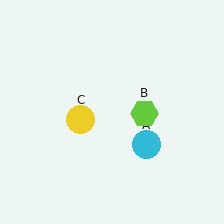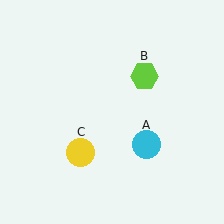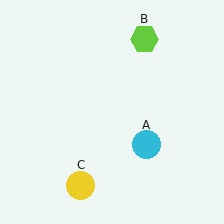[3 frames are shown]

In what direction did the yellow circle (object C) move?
The yellow circle (object C) moved down.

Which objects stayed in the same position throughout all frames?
Cyan circle (object A) remained stationary.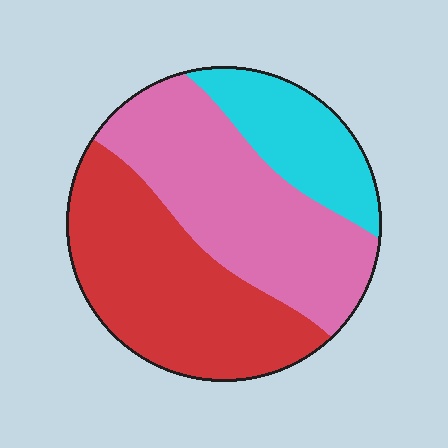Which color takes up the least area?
Cyan, at roughly 20%.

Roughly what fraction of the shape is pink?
Pink covers 41% of the shape.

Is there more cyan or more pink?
Pink.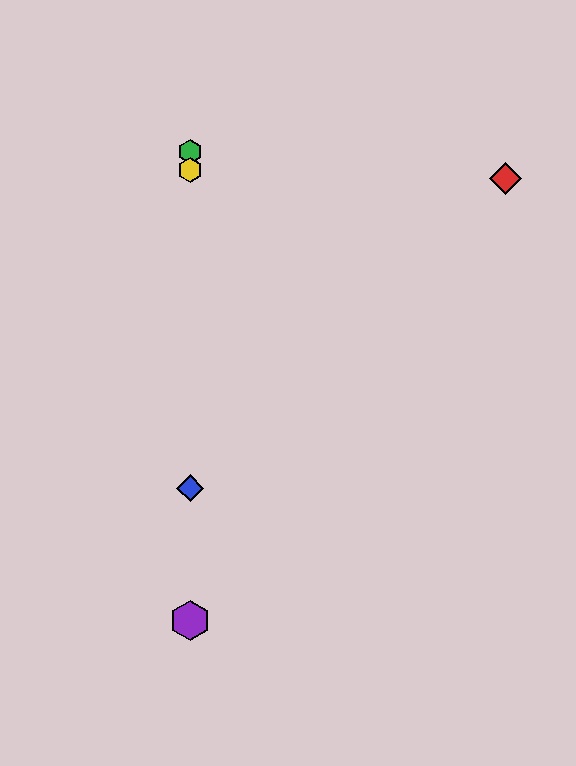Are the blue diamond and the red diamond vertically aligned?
No, the blue diamond is at x≈190 and the red diamond is at x≈506.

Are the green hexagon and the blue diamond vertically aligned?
Yes, both are at x≈190.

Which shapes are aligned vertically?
The blue diamond, the green hexagon, the yellow hexagon, the purple hexagon are aligned vertically.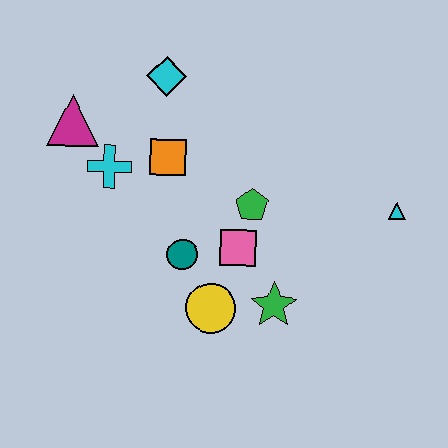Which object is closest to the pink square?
The green pentagon is closest to the pink square.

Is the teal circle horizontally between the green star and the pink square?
No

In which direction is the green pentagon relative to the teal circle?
The green pentagon is to the right of the teal circle.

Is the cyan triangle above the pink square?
Yes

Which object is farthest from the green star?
The magenta triangle is farthest from the green star.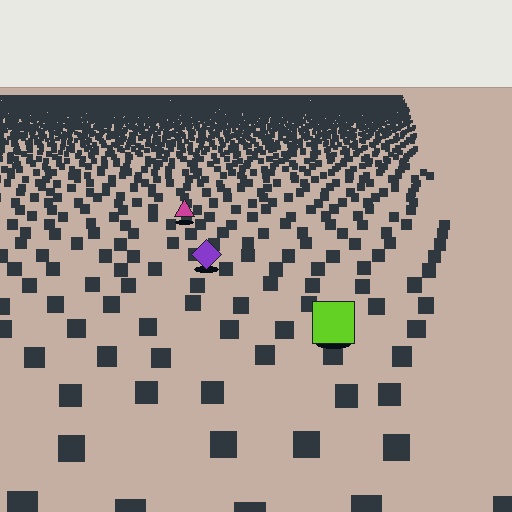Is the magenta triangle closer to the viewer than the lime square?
No. The lime square is closer — you can tell from the texture gradient: the ground texture is coarser near it.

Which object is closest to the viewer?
The lime square is closest. The texture marks near it are larger and more spread out.